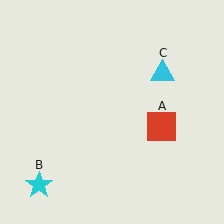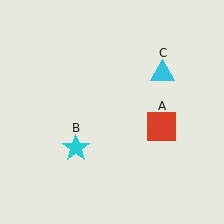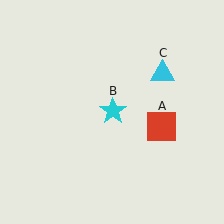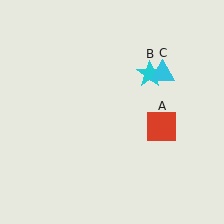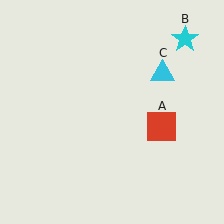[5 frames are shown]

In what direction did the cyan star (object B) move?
The cyan star (object B) moved up and to the right.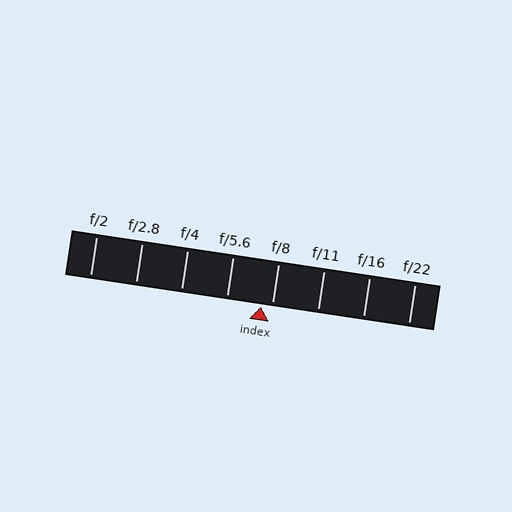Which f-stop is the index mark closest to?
The index mark is closest to f/8.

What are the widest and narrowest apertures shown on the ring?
The widest aperture shown is f/2 and the narrowest is f/22.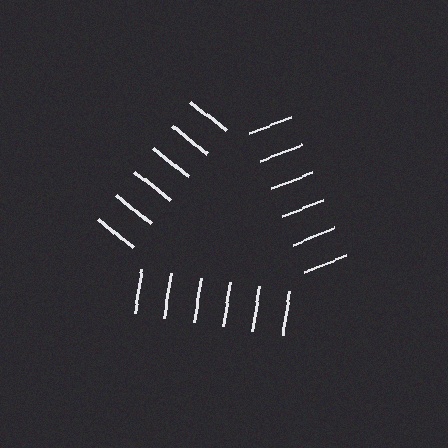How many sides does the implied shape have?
3 sides — the line-ends trace a triangle.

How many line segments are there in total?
18 — 6 along each of the 3 edges.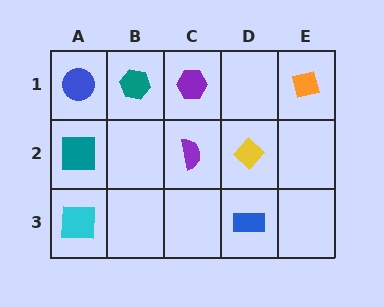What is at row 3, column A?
A cyan square.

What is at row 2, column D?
A yellow diamond.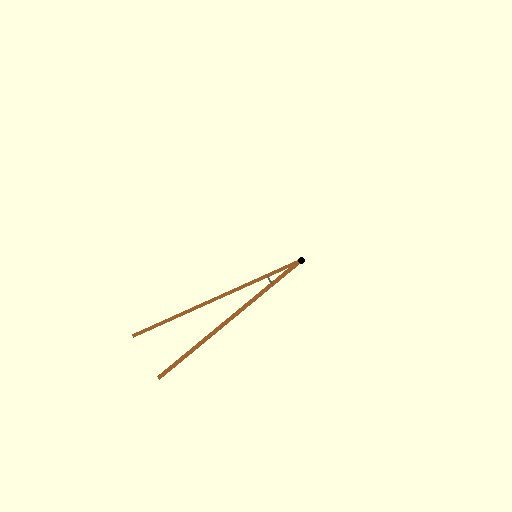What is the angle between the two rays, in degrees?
Approximately 15 degrees.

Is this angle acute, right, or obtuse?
It is acute.